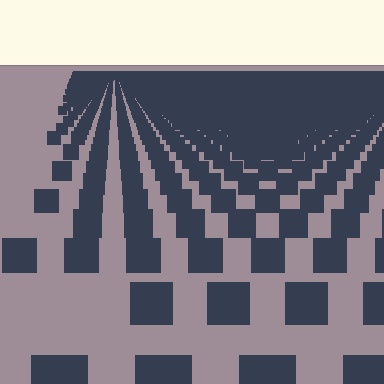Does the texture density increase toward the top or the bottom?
Density increases toward the top.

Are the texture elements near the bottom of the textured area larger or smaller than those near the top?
Larger. Near the bottom, elements are closer to the viewer and appear at a bigger on-screen size.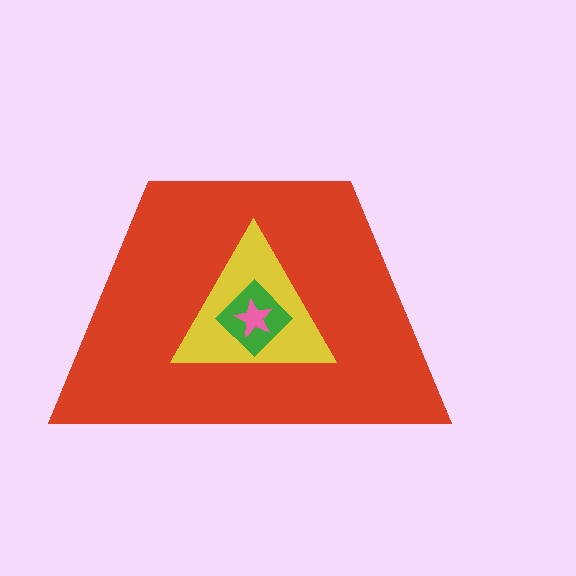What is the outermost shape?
The red trapezoid.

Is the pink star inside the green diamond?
Yes.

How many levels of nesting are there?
4.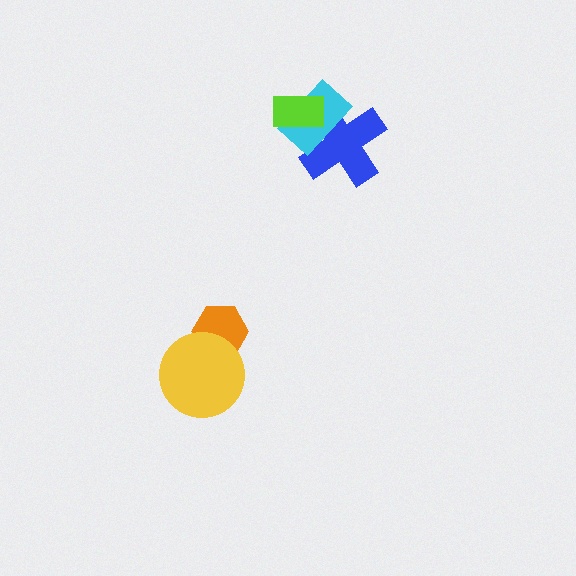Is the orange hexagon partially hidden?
Yes, it is partially covered by another shape.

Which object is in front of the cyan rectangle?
The lime rectangle is in front of the cyan rectangle.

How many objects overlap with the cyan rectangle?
2 objects overlap with the cyan rectangle.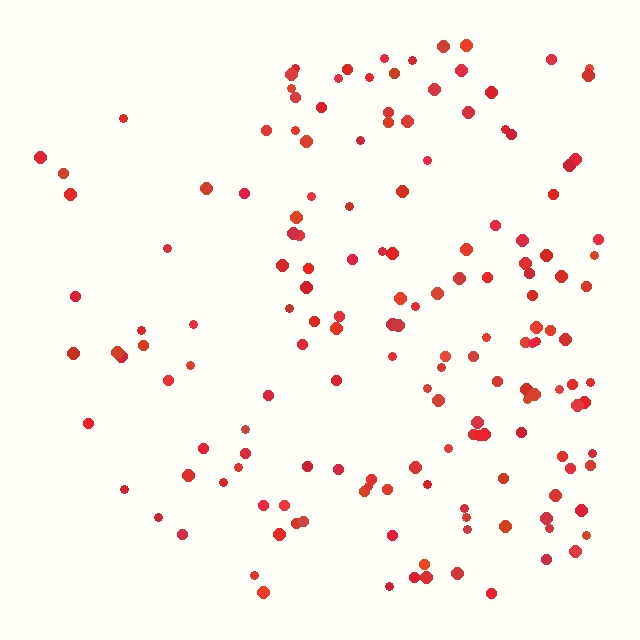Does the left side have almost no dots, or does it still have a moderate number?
Still a moderate number, just noticeably fewer than the right.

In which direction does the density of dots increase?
From left to right, with the right side densest.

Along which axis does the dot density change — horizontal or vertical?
Horizontal.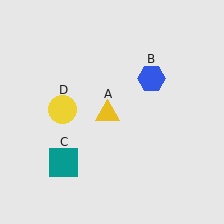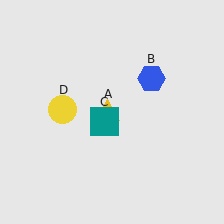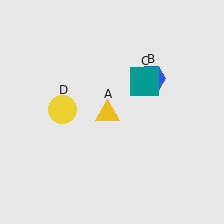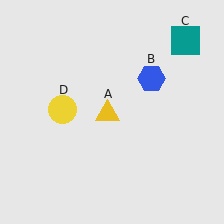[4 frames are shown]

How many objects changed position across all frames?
1 object changed position: teal square (object C).